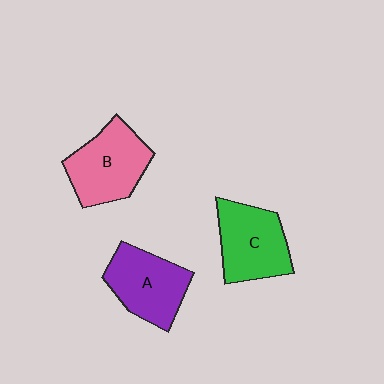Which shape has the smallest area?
Shape A (purple).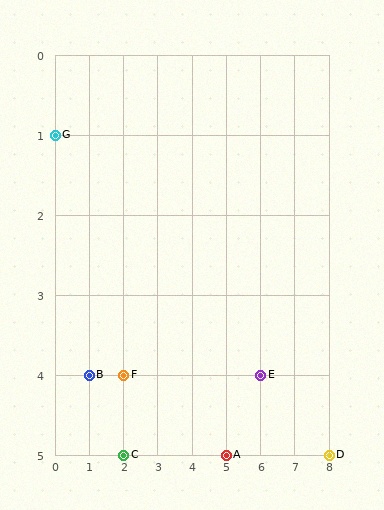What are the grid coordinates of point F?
Point F is at grid coordinates (2, 4).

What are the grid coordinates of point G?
Point G is at grid coordinates (0, 1).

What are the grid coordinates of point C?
Point C is at grid coordinates (2, 5).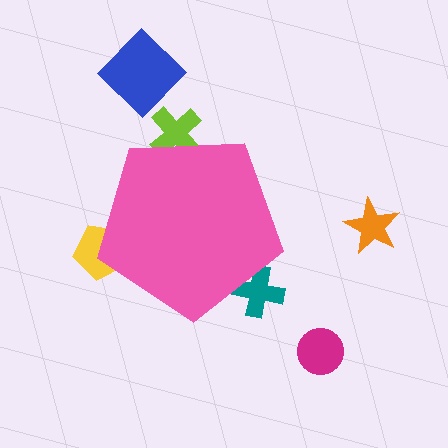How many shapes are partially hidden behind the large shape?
3 shapes are partially hidden.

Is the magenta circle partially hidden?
No, the magenta circle is fully visible.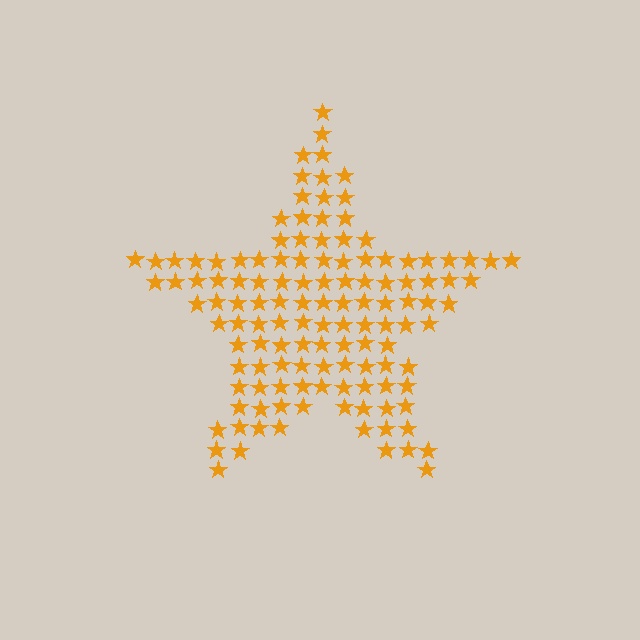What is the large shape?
The large shape is a star.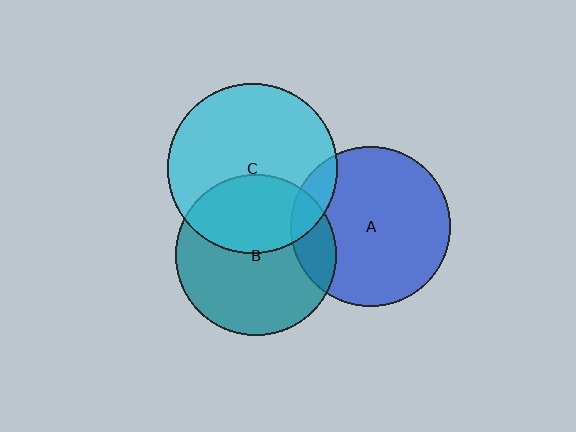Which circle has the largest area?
Circle C (cyan).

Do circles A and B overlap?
Yes.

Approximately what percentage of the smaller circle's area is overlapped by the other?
Approximately 15%.